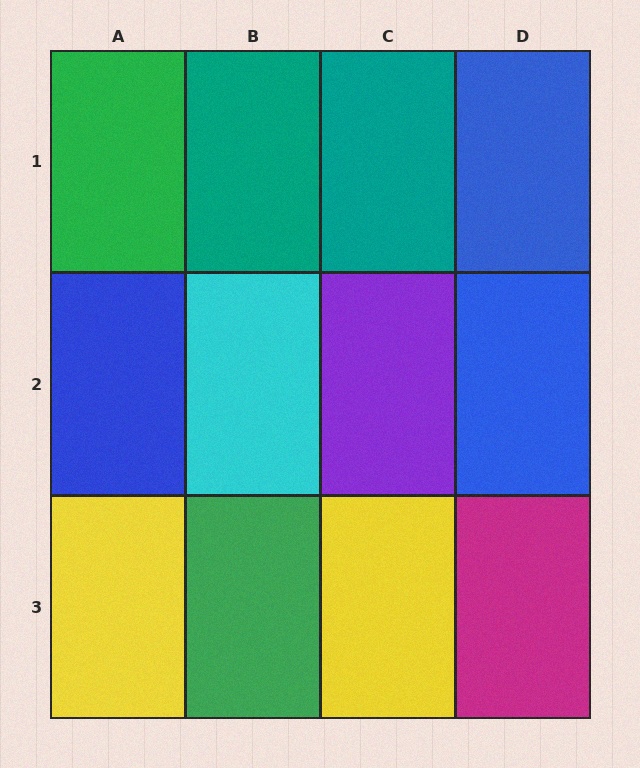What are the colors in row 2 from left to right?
Blue, cyan, purple, blue.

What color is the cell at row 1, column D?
Blue.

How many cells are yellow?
2 cells are yellow.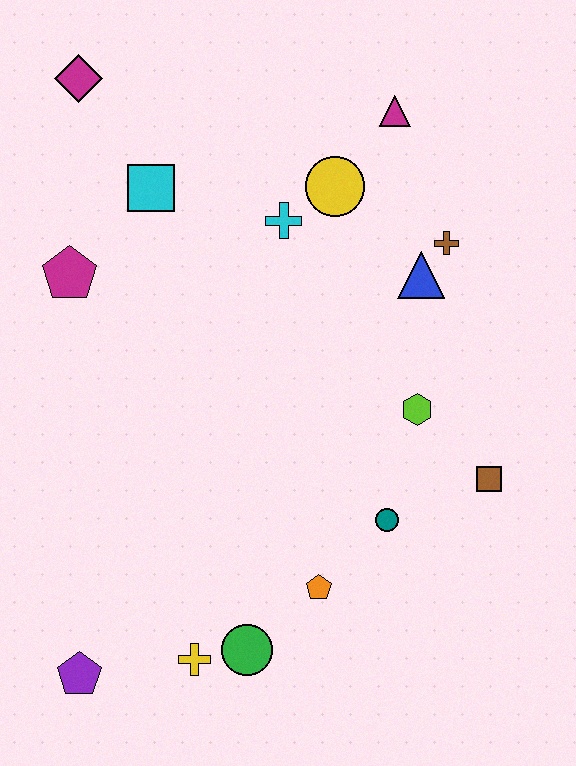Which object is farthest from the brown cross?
The purple pentagon is farthest from the brown cross.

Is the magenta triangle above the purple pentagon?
Yes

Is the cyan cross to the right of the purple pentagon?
Yes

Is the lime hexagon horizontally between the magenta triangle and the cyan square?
No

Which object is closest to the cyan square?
The magenta pentagon is closest to the cyan square.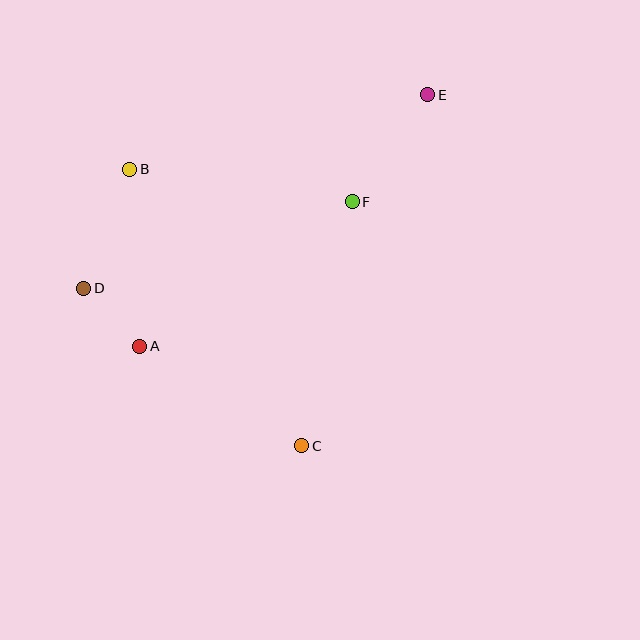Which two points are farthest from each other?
Points D and E are farthest from each other.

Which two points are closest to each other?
Points A and D are closest to each other.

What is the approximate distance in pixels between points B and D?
The distance between B and D is approximately 128 pixels.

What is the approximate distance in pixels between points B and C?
The distance between B and C is approximately 326 pixels.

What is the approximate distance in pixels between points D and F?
The distance between D and F is approximately 282 pixels.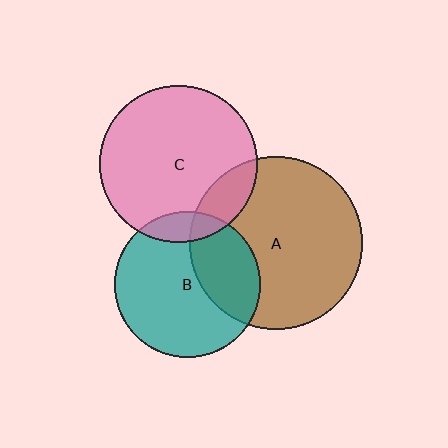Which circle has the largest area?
Circle A (brown).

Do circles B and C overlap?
Yes.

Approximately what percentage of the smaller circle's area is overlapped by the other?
Approximately 10%.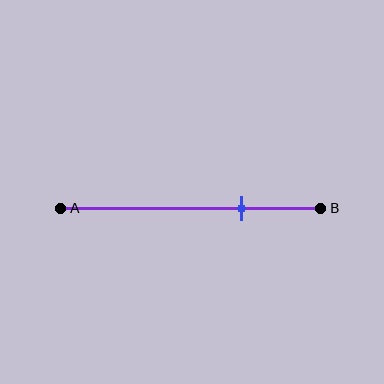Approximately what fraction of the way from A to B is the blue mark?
The blue mark is approximately 70% of the way from A to B.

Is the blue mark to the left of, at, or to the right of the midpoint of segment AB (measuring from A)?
The blue mark is to the right of the midpoint of segment AB.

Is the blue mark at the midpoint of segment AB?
No, the mark is at about 70% from A, not at the 50% midpoint.